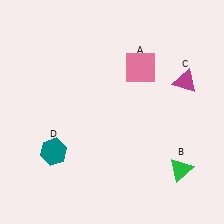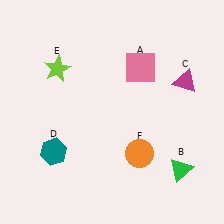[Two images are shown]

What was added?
A lime star (E), an orange circle (F) were added in Image 2.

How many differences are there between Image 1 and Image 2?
There are 2 differences between the two images.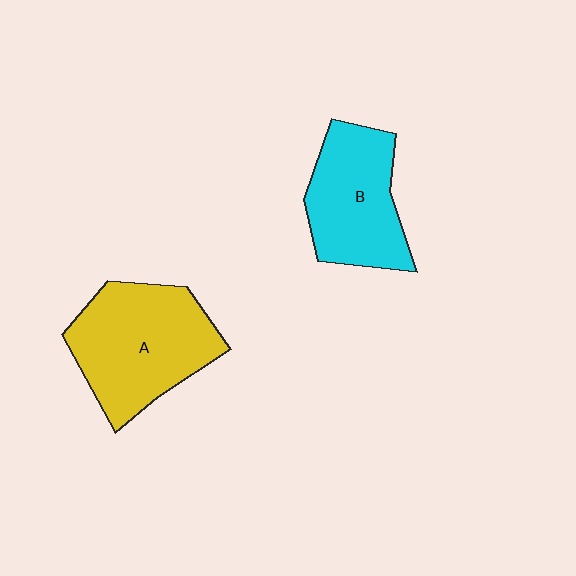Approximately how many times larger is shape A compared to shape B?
Approximately 1.3 times.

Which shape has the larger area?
Shape A (yellow).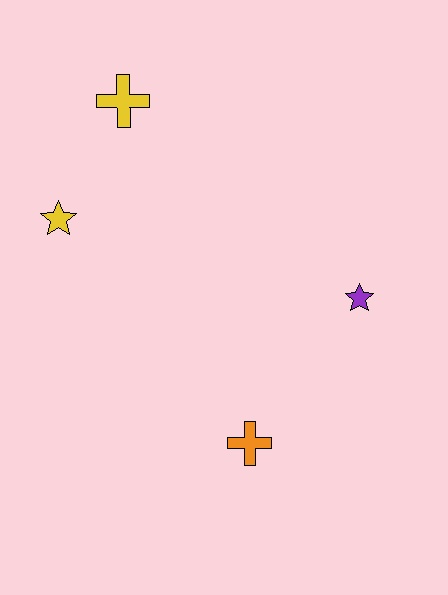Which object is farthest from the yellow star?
The purple star is farthest from the yellow star.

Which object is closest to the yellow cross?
The yellow star is closest to the yellow cross.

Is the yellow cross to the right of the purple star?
No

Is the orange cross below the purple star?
Yes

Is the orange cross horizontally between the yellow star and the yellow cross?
No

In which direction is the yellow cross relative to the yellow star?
The yellow cross is above the yellow star.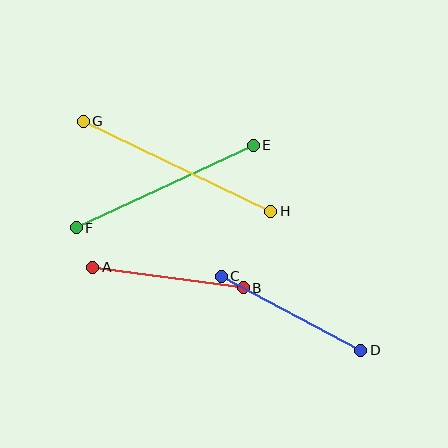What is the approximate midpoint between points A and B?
The midpoint is at approximately (168, 278) pixels.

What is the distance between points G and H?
The distance is approximately 208 pixels.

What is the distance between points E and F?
The distance is approximately 195 pixels.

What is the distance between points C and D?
The distance is approximately 158 pixels.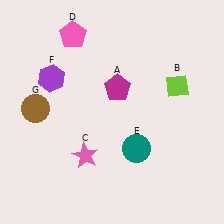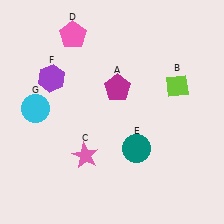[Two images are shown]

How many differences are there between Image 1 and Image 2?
There is 1 difference between the two images.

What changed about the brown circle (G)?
In Image 1, G is brown. In Image 2, it changed to cyan.